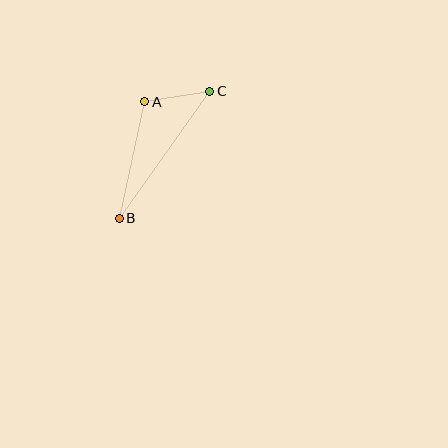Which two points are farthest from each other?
Points B and C are farthest from each other.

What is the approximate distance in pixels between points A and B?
The distance between A and B is approximately 119 pixels.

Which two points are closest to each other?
Points A and C are closest to each other.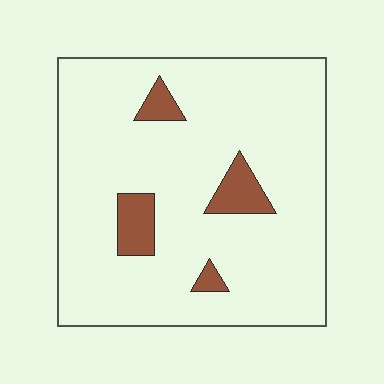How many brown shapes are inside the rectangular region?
4.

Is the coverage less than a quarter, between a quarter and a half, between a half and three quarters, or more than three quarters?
Less than a quarter.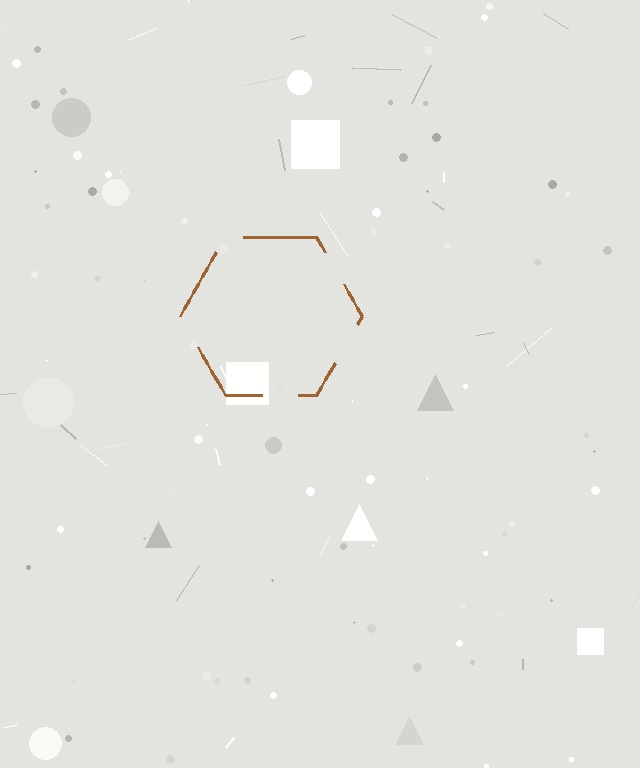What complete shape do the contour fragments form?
The contour fragments form a hexagon.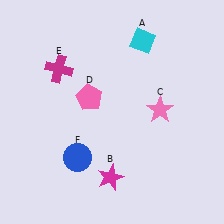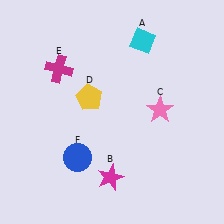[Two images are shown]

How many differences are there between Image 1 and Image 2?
There is 1 difference between the two images.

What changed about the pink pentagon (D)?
In Image 1, D is pink. In Image 2, it changed to yellow.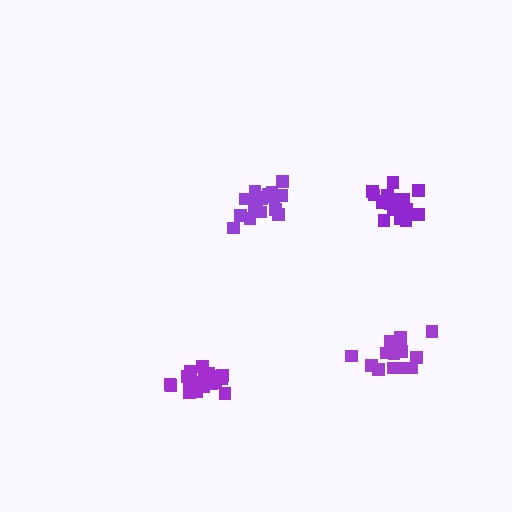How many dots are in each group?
Group 1: 19 dots, Group 2: 19 dots, Group 3: 18 dots, Group 4: 20 dots (76 total).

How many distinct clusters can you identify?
There are 4 distinct clusters.